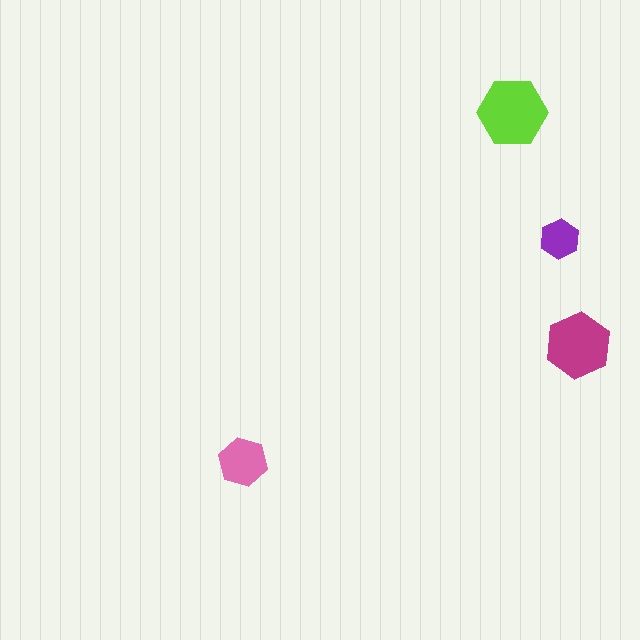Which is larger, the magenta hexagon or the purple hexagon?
The magenta one.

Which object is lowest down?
The pink hexagon is bottommost.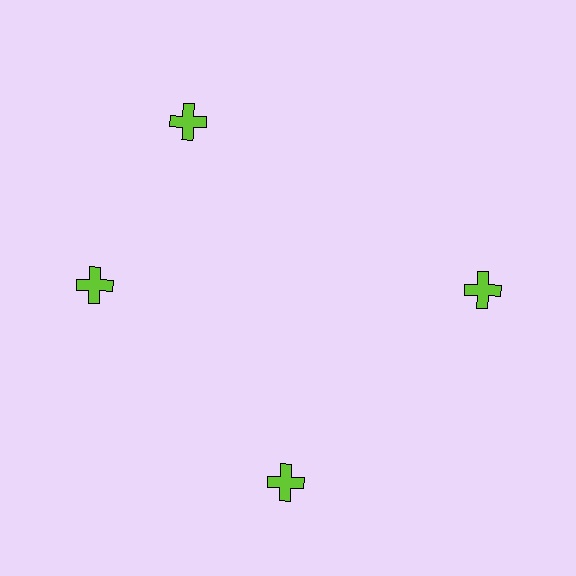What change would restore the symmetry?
The symmetry would be restored by rotating it back into even spacing with its neighbors so that all 4 crosses sit at equal angles and equal distance from the center.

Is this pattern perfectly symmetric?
No. The 4 lime crosses are arranged in a ring, but one element near the 12 o'clock position is rotated out of alignment along the ring, breaking the 4-fold rotational symmetry.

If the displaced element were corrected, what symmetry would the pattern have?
It would have 4-fold rotational symmetry — the pattern would map onto itself every 90 degrees.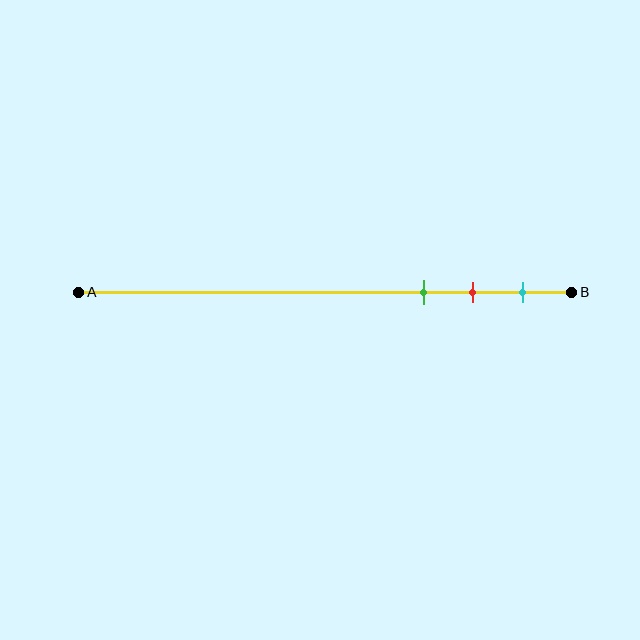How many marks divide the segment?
There are 3 marks dividing the segment.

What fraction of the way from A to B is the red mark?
The red mark is approximately 80% (0.8) of the way from A to B.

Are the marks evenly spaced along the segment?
Yes, the marks are approximately evenly spaced.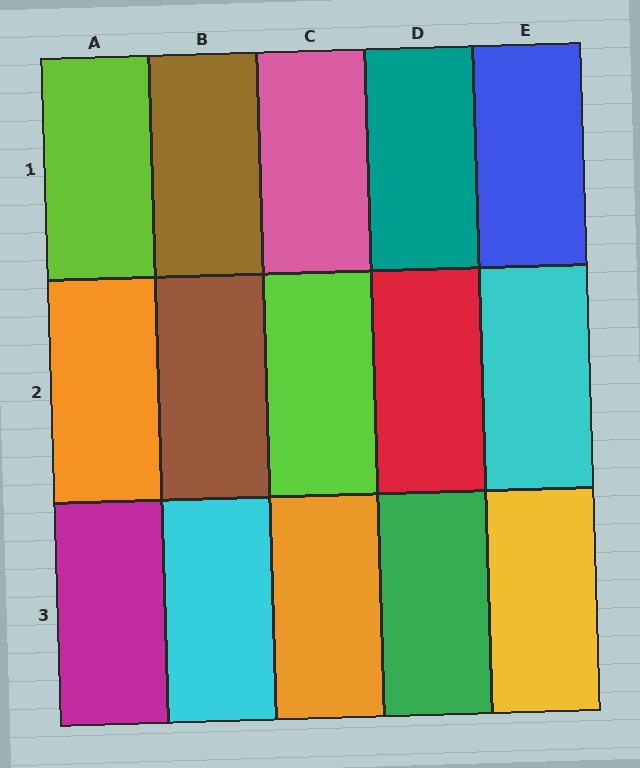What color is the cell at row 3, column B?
Cyan.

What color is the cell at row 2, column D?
Red.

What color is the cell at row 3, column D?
Green.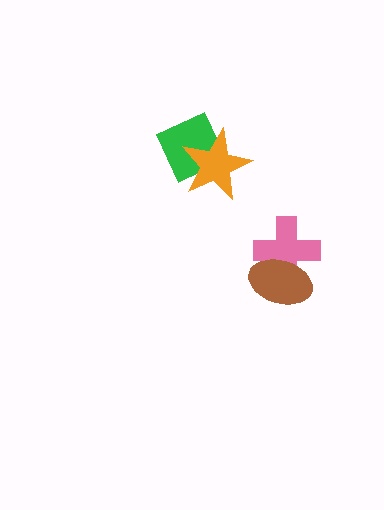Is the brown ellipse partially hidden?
No, no other shape covers it.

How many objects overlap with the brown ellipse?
1 object overlaps with the brown ellipse.